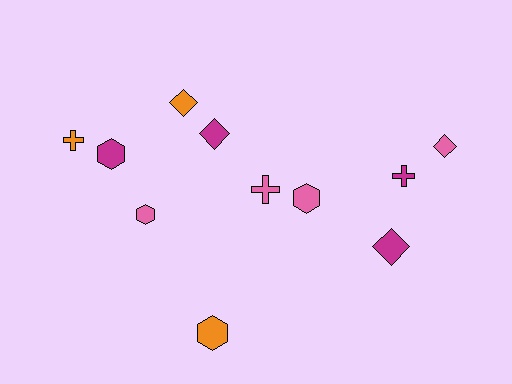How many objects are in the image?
There are 11 objects.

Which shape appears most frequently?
Diamond, with 4 objects.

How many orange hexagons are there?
There is 1 orange hexagon.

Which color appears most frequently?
Magenta, with 4 objects.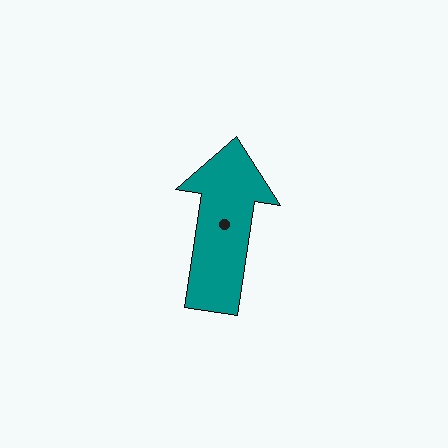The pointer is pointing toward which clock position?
Roughly 12 o'clock.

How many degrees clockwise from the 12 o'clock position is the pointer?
Approximately 8 degrees.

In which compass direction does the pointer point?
North.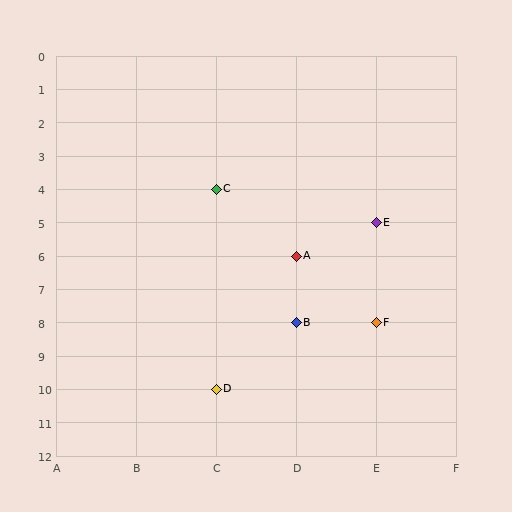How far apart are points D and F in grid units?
Points D and F are 2 columns and 2 rows apart (about 2.8 grid units diagonally).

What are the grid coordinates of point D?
Point D is at grid coordinates (C, 10).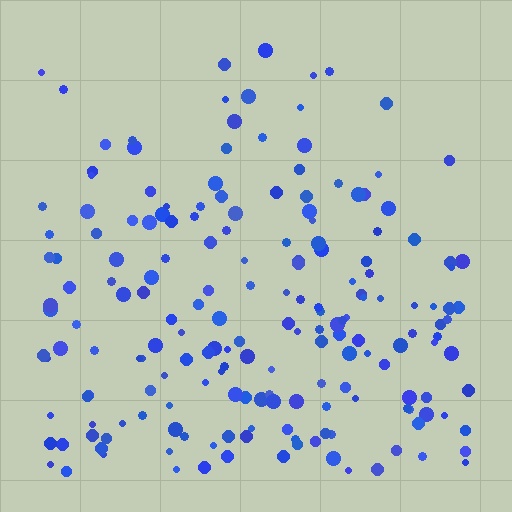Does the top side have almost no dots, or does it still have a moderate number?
Still a moderate number, just noticeably fewer than the bottom.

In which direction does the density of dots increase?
From top to bottom, with the bottom side densest.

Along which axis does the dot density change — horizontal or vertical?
Vertical.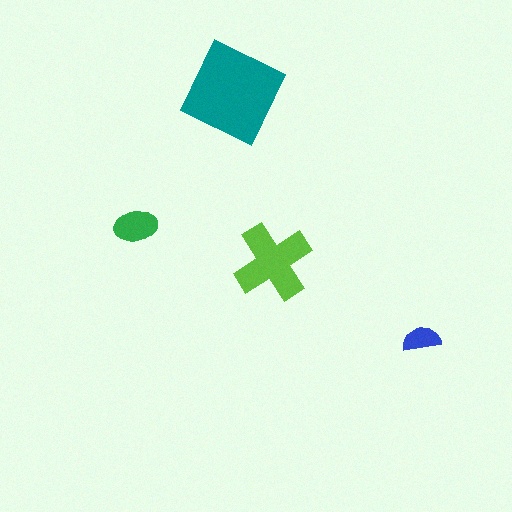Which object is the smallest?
The blue semicircle.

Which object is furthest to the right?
The blue semicircle is rightmost.